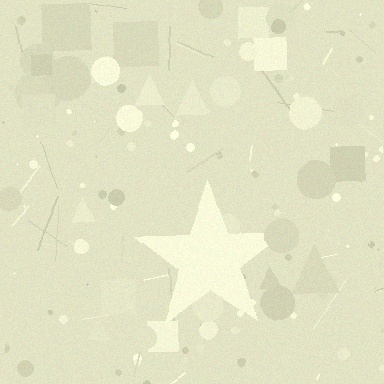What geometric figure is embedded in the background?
A star is embedded in the background.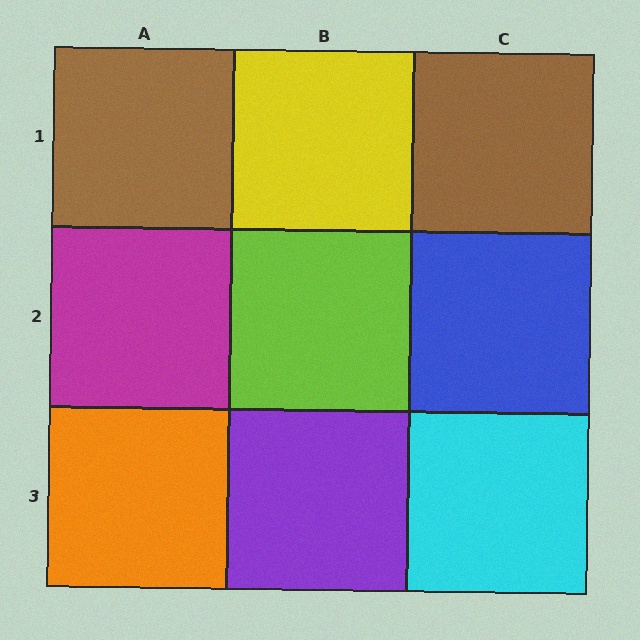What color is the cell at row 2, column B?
Lime.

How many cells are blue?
1 cell is blue.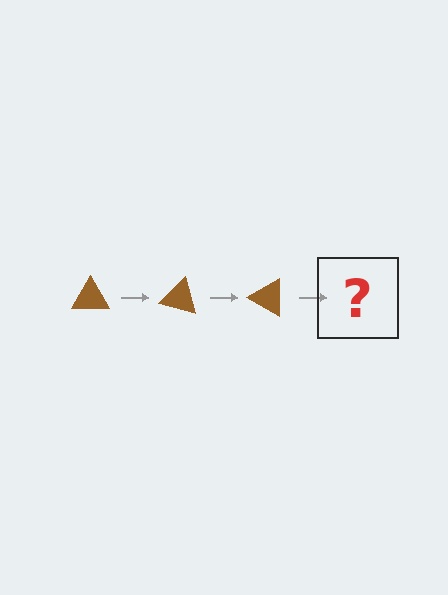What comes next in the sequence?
The next element should be a brown triangle rotated 45 degrees.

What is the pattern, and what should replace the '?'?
The pattern is that the triangle rotates 15 degrees each step. The '?' should be a brown triangle rotated 45 degrees.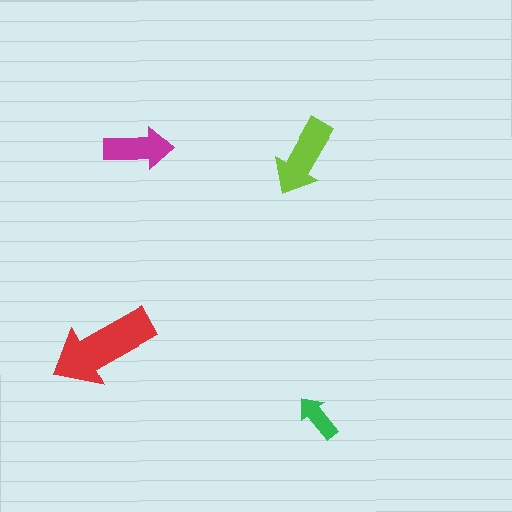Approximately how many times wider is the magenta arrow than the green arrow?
About 1.5 times wider.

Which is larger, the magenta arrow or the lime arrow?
The lime one.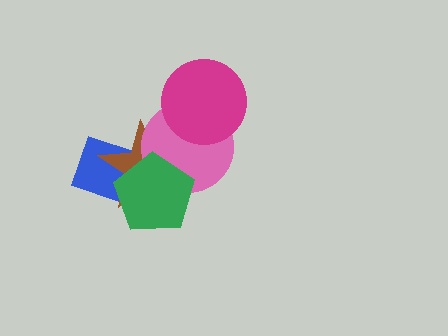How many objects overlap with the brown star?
3 objects overlap with the brown star.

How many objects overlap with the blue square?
2 objects overlap with the blue square.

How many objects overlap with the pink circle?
3 objects overlap with the pink circle.